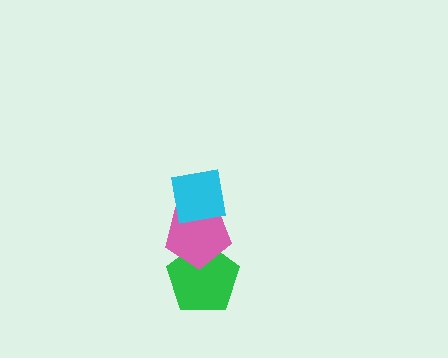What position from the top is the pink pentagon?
The pink pentagon is 2nd from the top.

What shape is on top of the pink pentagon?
The cyan square is on top of the pink pentagon.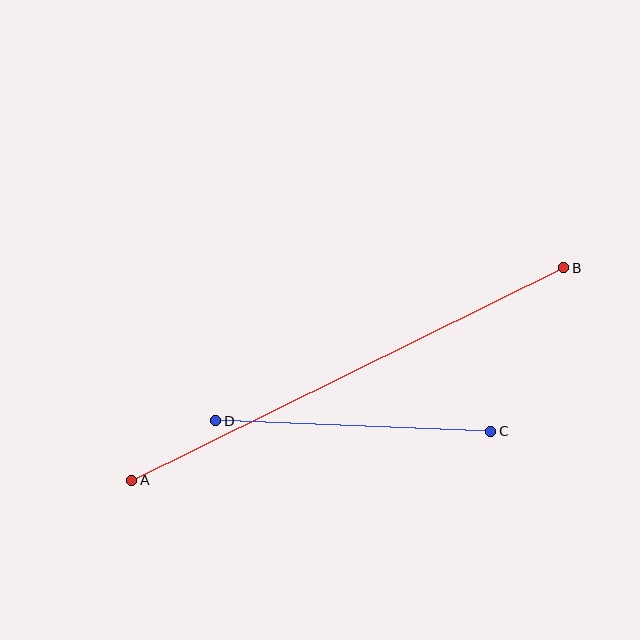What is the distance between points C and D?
The distance is approximately 276 pixels.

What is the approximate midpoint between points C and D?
The midpoint is at approximately (353, 426) pixels.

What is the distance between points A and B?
The distance is approximately 481 pixels.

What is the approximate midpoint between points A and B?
The midpoint is at approximately (348, 374) pixels.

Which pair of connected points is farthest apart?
Points A and B are farthest apart.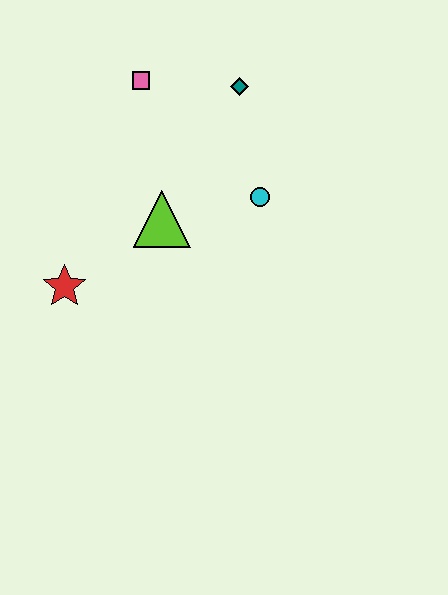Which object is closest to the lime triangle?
The cyan circle is closest to the lime triangle.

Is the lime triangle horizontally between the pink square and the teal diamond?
Yes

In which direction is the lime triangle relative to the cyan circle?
The lime triangle is to the left of the cyan circle.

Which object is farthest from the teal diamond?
The red star is farthest from the teal diamond.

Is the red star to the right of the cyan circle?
No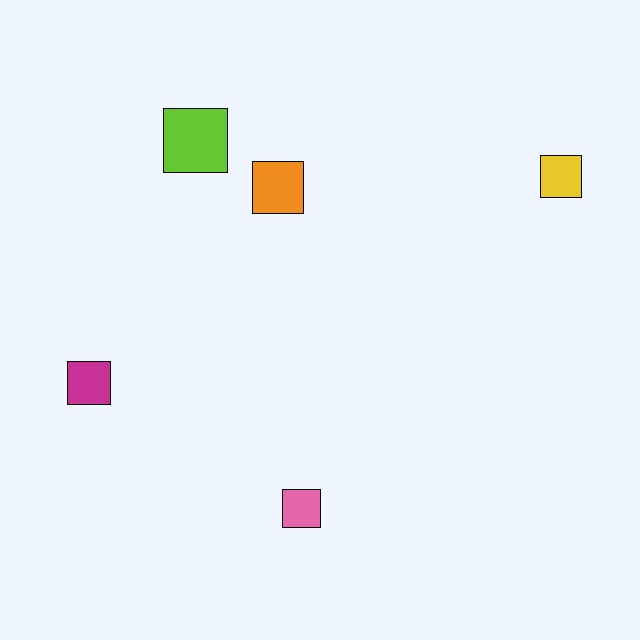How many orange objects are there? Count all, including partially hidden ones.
There is 1 orange object.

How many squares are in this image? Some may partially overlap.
There are 5 squares.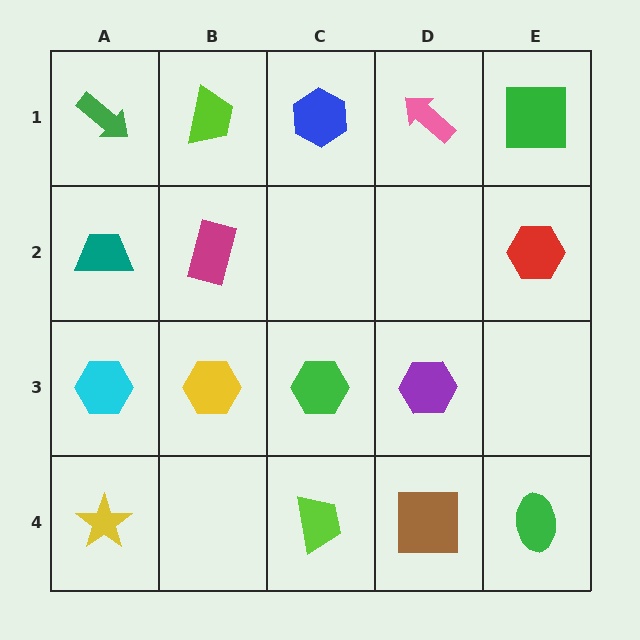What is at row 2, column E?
A red hexagon.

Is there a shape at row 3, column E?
No, that cell is empty.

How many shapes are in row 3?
4 shapes.